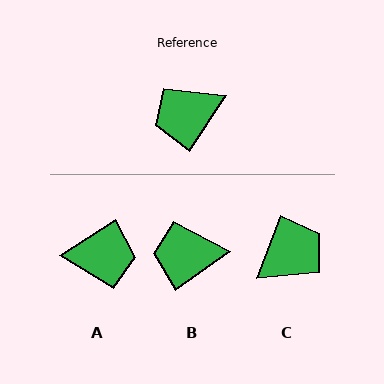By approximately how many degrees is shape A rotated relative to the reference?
Approximately 155 degrees counter-clockwise.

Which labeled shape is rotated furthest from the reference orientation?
C, about 168 degrees away.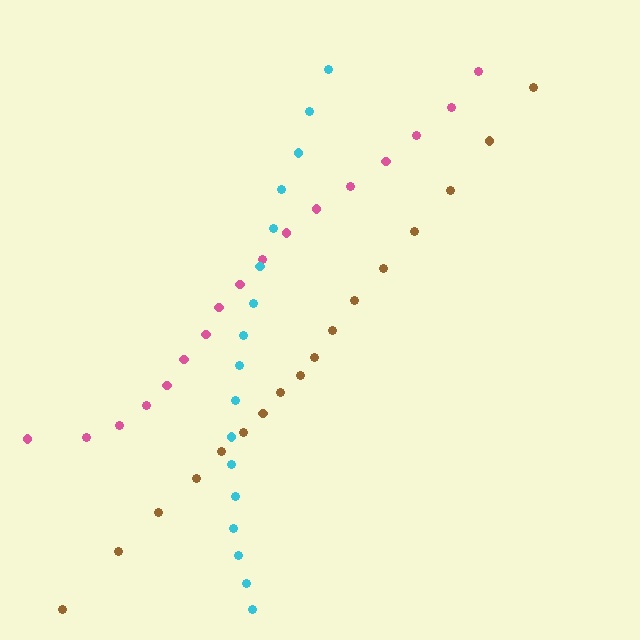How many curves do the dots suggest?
There are 3 distinct paths.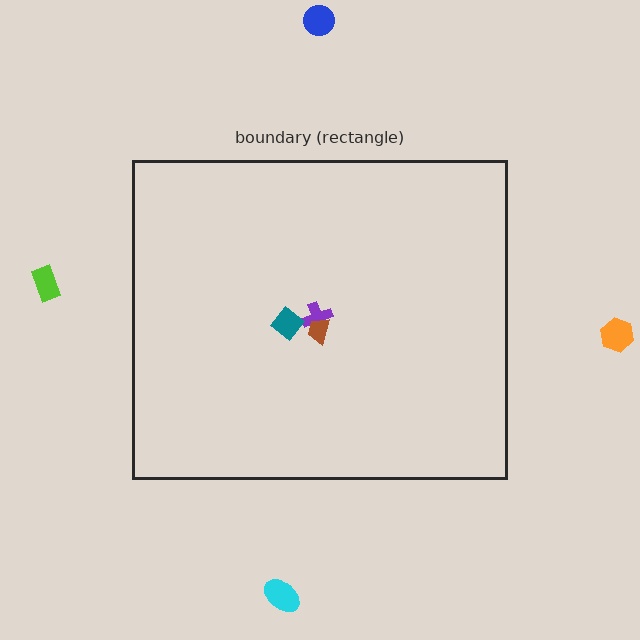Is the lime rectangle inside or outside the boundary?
Outside.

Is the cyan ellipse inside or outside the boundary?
Outside.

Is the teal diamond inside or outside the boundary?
Inside.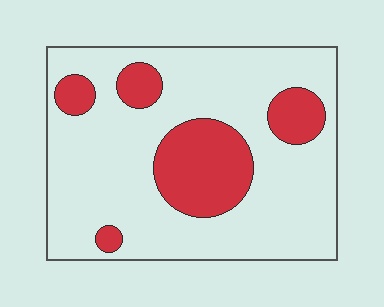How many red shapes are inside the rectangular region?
5.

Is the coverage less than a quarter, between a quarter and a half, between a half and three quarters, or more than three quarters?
Less than a quarter.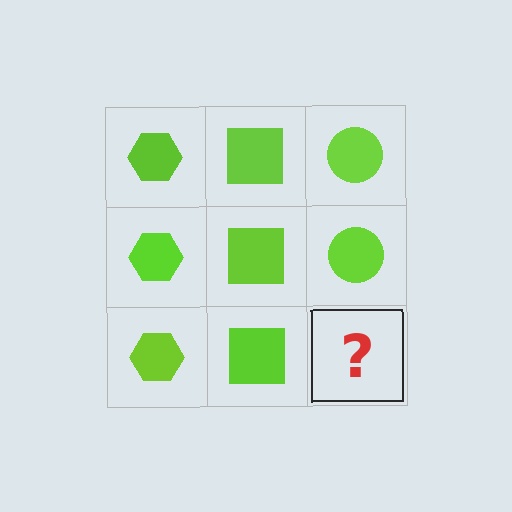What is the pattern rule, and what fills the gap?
The rule is that each column has a consistent shape. The gap should be filled with a lime circle.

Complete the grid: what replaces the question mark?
The question mark should be replaced with a lime circle.